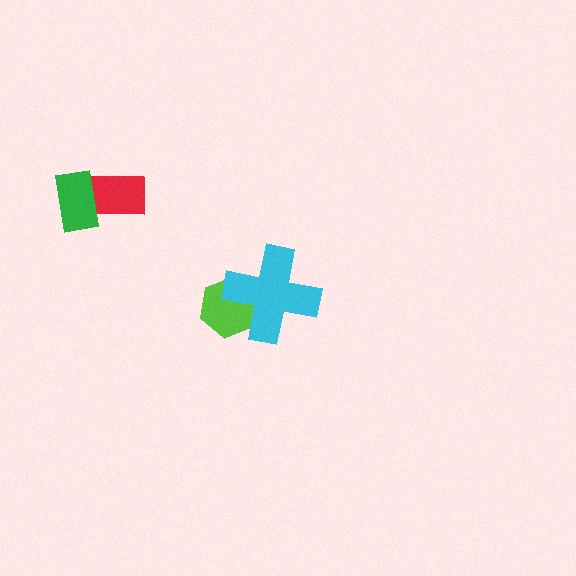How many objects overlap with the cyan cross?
1 object overlaps with the cyan cross.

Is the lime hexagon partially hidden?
Yes, it is partially covered by another shape.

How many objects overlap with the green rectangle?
1 object overlaps with the green rectangle.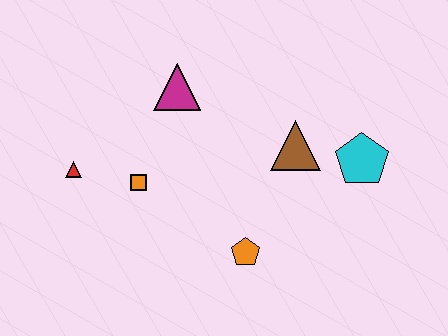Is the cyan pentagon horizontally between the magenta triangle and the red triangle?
No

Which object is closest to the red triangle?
The orange square is closest to the red triangle.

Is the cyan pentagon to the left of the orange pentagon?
No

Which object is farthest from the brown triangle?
The red triangle is farthest from the brown triangle.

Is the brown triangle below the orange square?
No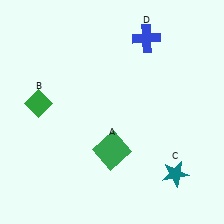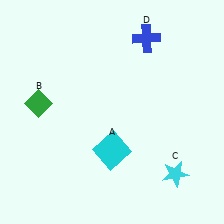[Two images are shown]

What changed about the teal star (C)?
In Image 1, C is teal. In Image 2, it changed to cyan.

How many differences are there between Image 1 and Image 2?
There are 2 differences between the two images.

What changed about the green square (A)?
In Image 1, A is green. In Image 2, it changed to cyan.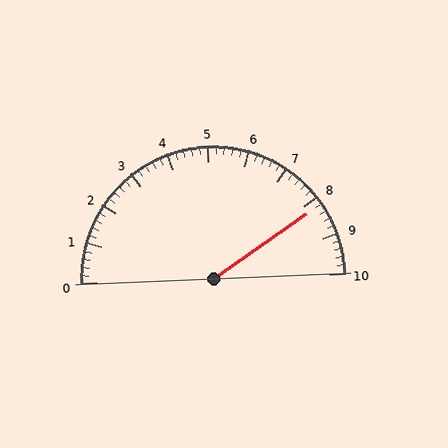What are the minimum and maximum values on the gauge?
The gauge ranges from 0 to 10.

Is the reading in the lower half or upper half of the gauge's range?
The reading is in the upper half of the range (0 to 10).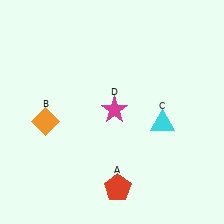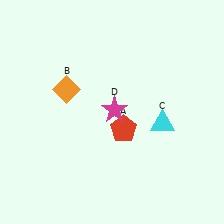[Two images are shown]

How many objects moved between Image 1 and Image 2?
2 objects moved between the two images.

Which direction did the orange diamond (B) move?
The orange diamond (B) moved up.